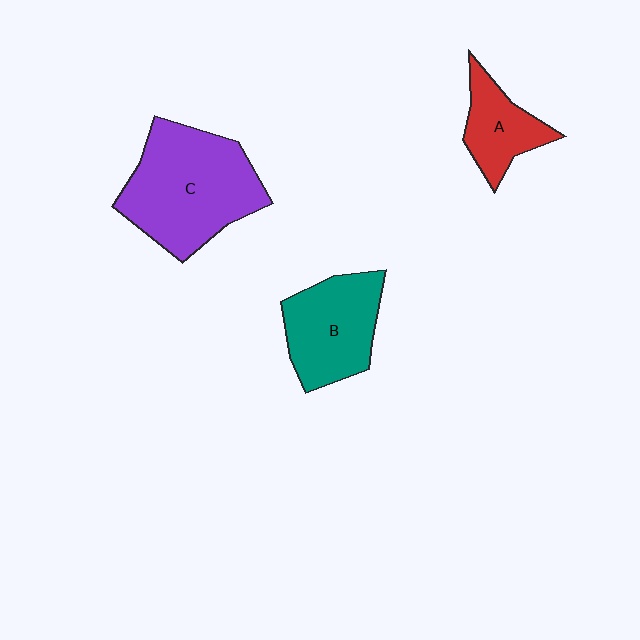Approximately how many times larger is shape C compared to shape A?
Approximately 2.3 times.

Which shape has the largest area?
Shape C (purple).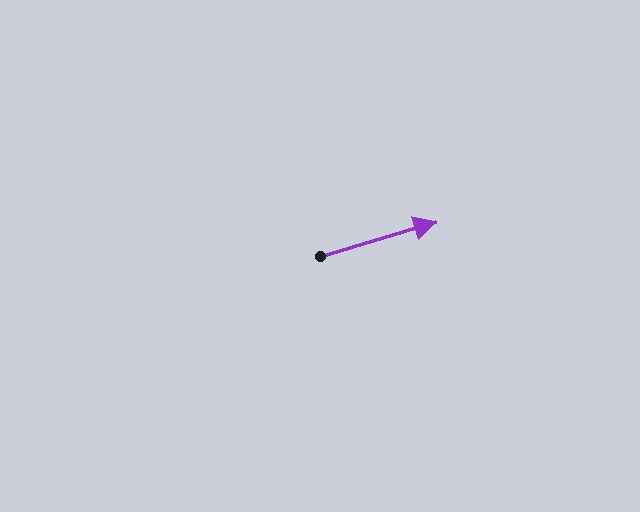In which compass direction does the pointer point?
East.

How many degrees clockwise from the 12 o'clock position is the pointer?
Approximately 74 degrees.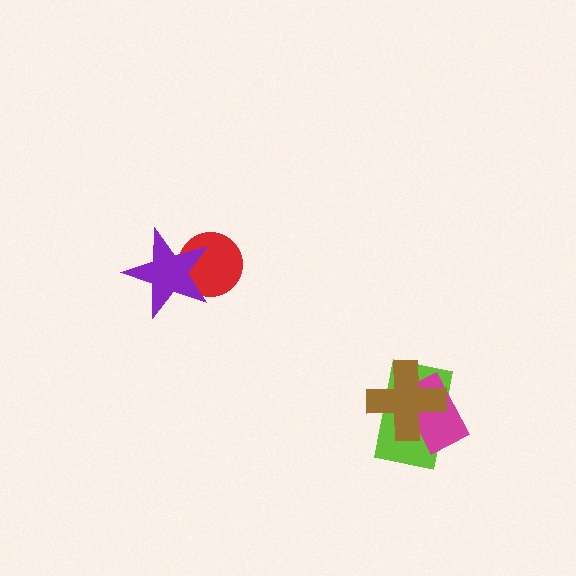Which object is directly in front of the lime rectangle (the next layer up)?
The magenta rectangle is directly in front of the lime rectangle.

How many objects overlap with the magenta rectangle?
2 objects overlap with the magenta rectangle.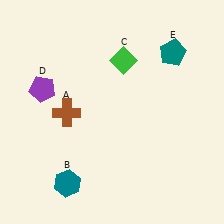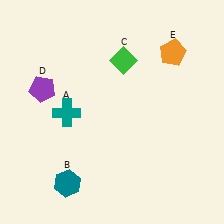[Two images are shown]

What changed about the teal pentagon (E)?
In Image 1, E is teal. In Image 2, it changed to orange.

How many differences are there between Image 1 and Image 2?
There are 2 differences between the two images.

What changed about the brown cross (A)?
In Image 1, A is brown. In Image 2, it changed to teal.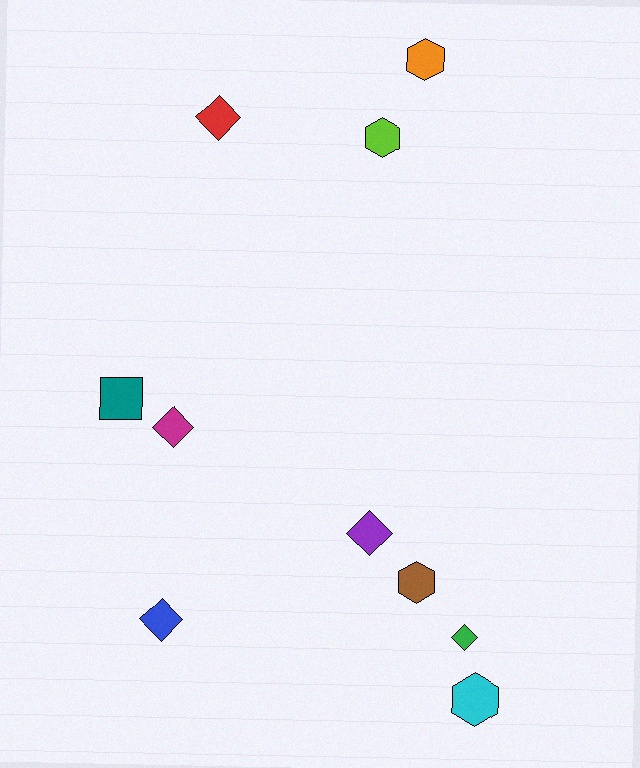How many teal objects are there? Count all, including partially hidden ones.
There is 1 teal object.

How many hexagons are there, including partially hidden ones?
There are 4 hexagons.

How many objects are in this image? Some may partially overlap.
There are 10 objects.